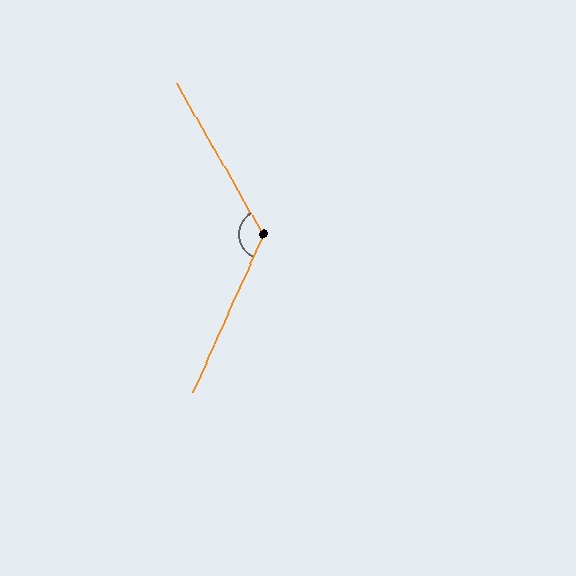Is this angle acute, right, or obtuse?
It is obtuse.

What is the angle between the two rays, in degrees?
Approximately 126 degrees.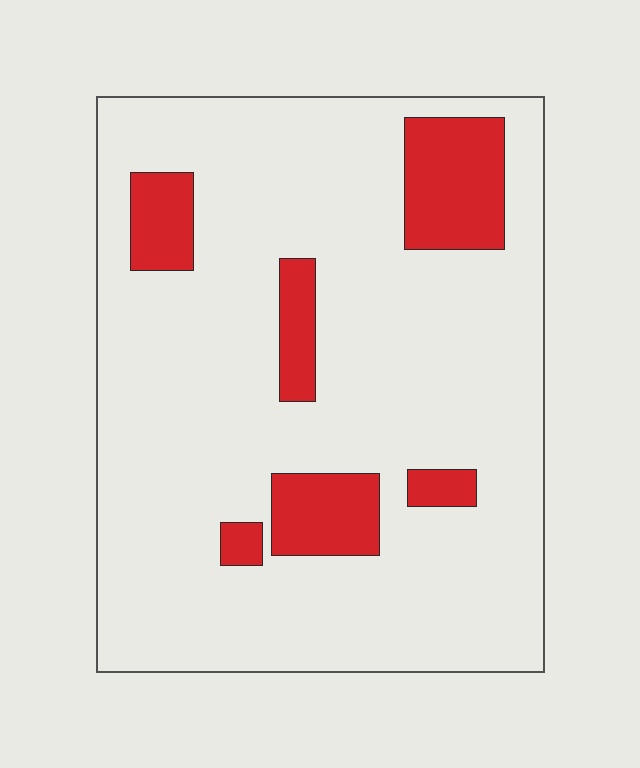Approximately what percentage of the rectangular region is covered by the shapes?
Approximately 15%.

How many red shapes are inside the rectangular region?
6.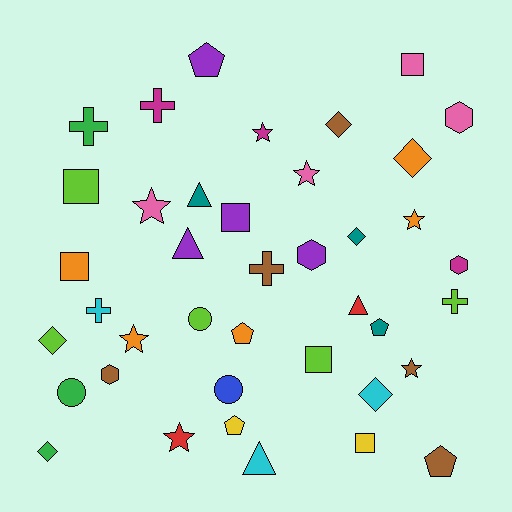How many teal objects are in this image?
There are 3 teal objects.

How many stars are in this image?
There are 7 stars.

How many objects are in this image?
There are 40 objects.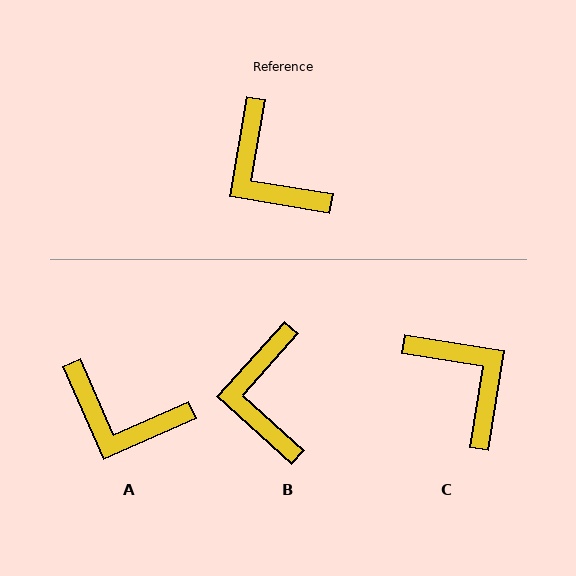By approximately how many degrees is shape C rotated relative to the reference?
Approximately 180 degrees clockwise.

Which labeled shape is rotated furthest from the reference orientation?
C, about 180 degrees away.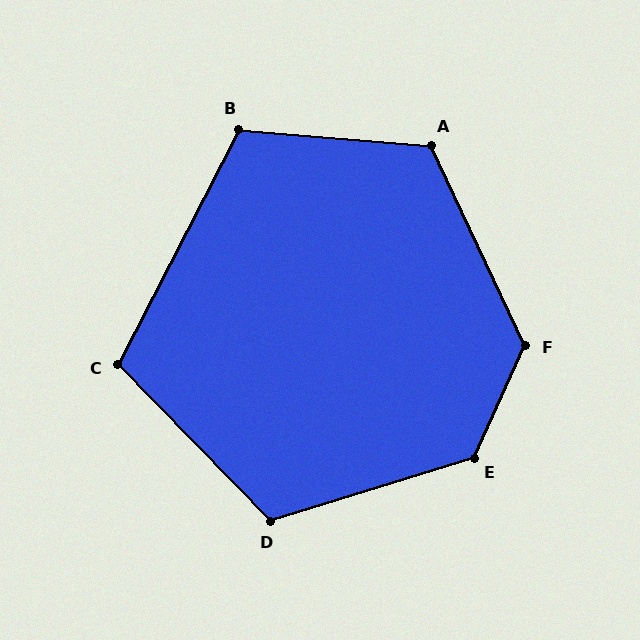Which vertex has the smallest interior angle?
C, at approximately 108 degrees.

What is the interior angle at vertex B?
Approximately 113 degrees (obtuse).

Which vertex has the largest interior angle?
E, at approximately 132 degrees.